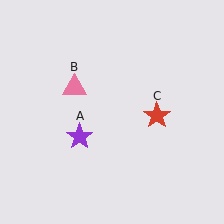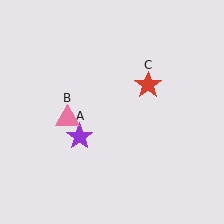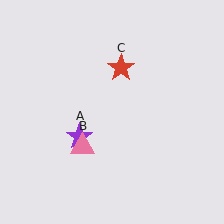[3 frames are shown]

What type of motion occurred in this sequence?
The pink triangle (object B), red star (object C) rotated counterclockwise around the center of the scene.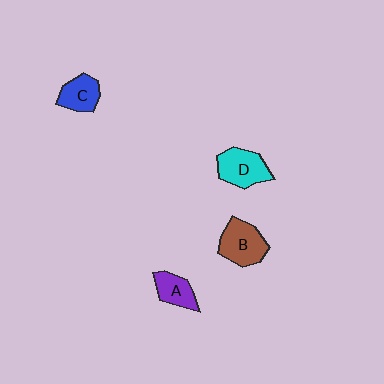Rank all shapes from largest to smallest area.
From largest to smallest: B (brown), D (cyan), C (blue), A (purple).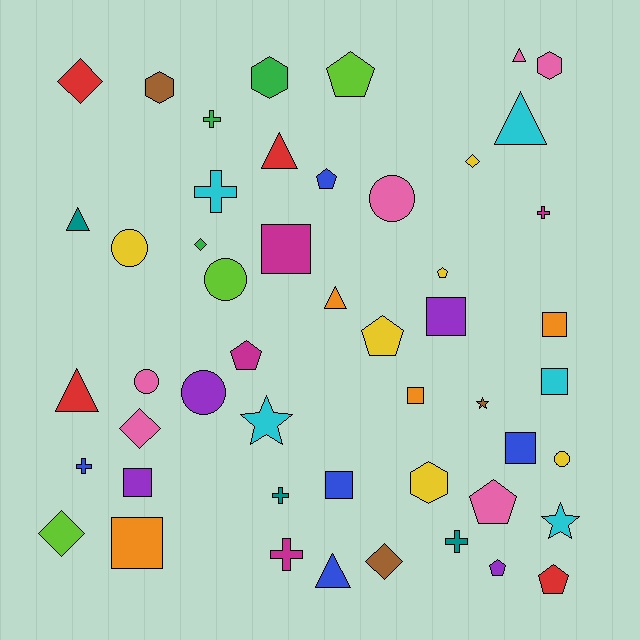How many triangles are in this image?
There are 7 triangles.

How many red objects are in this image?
There are 4 red objects.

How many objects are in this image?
There are 50 objects.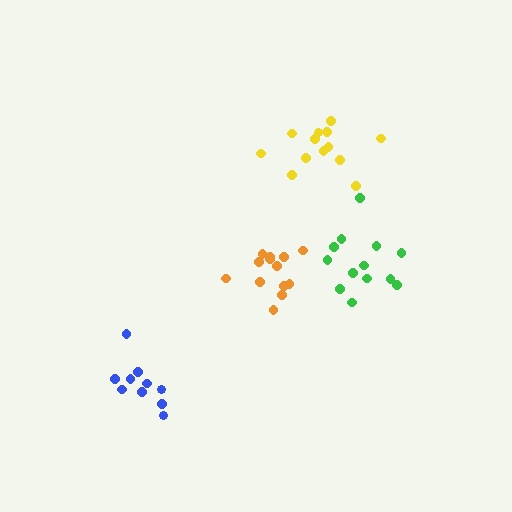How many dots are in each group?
Group 1: 13 dots, Group 2: 13 dots, Group 3: 10 dots, Group 4: 13 dots (49 total).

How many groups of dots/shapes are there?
There are 4 groups.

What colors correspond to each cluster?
The clusters are colored: yellow, green, blue, orange.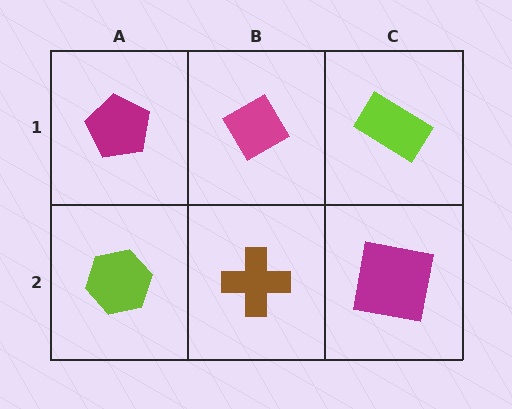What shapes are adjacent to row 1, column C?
A magenta square (row 2, column C), a magenta diamond (row 1, column B).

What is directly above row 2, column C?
A lime rectangle.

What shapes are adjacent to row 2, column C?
A lime rectangle (row 1, column C), a brown cross (row 2, column B).